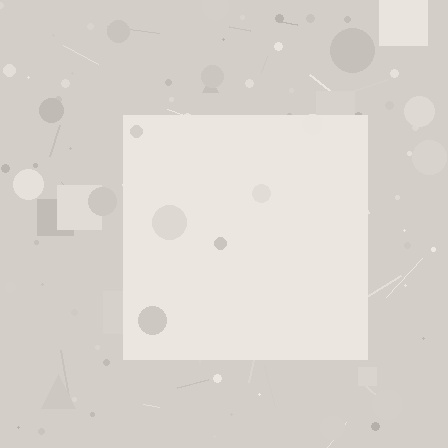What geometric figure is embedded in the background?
A square is embedded in the background.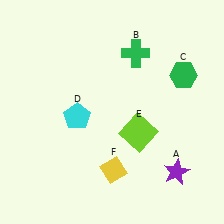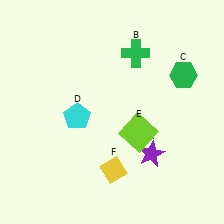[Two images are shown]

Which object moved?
The purple star (A) moved left.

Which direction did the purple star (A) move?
The purple star (A) moved left.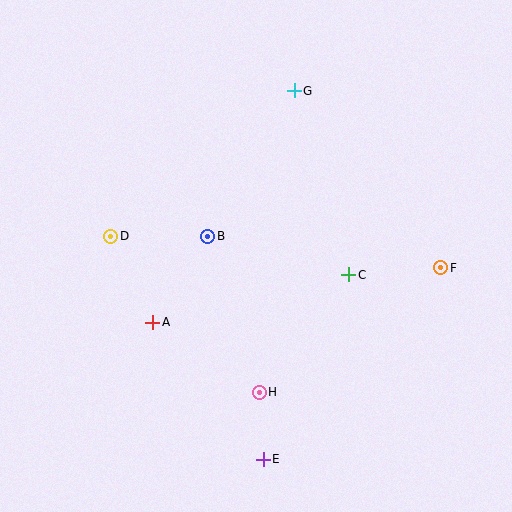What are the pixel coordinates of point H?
Point H is at (259, 392).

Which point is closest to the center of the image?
Point B at (208, 236) is closest to the center.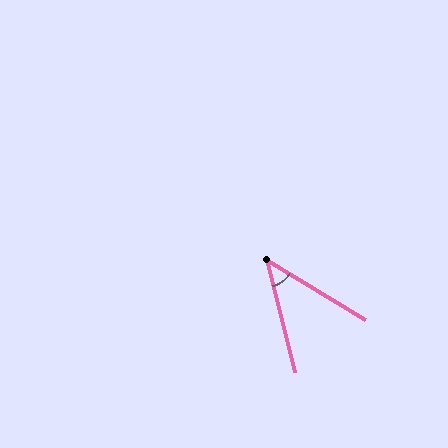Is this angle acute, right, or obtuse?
It is acute.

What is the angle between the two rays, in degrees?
Approximately 45 degrees.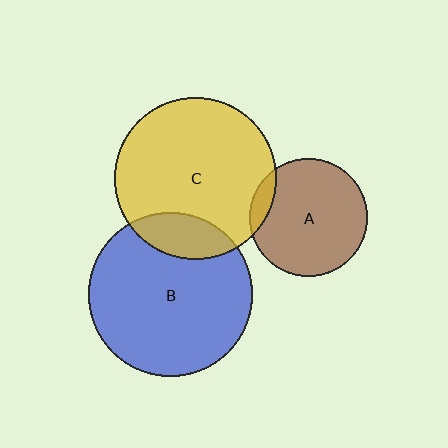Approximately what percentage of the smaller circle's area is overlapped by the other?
Approximately 15%.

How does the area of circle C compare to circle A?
Approximately 1.9 times.